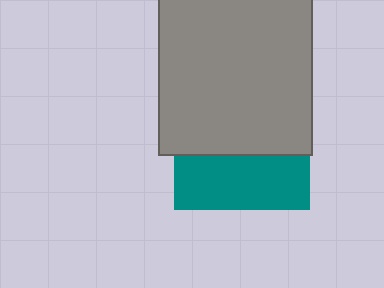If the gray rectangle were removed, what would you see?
You would see the complete teal square.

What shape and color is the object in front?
The object in front is a gray rectangle.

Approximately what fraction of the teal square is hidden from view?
Roughly 60% of the teal square is hidden behind the gray rectangle.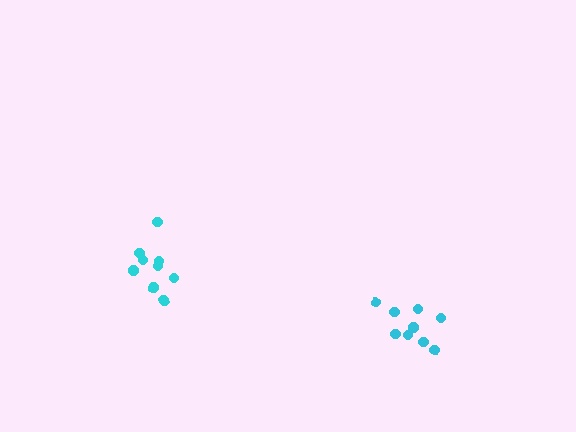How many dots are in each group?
Group 1: 9 dots, Group 2: 9 dots (18 total).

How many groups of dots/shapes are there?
There are 2 groups.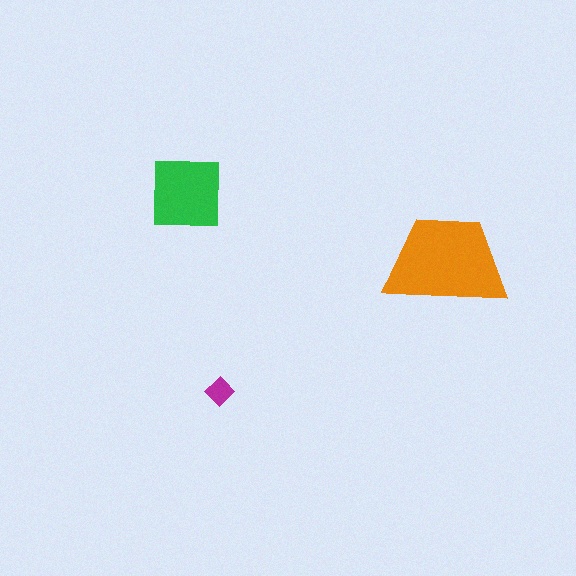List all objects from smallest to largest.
The magenta diamond, the green square, the orange trapezoid.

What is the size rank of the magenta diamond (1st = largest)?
3rd.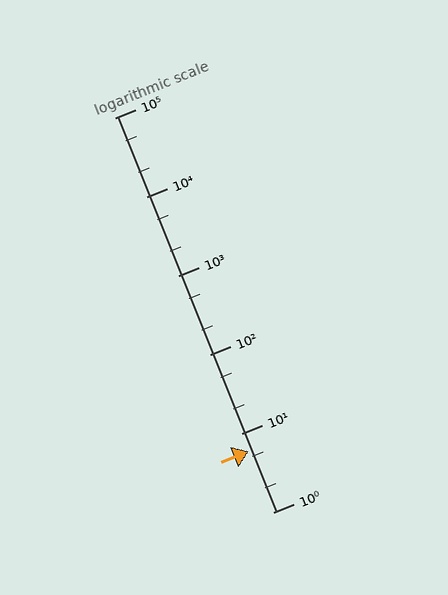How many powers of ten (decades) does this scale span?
The scale spans 5 decades, from 1 to 100000.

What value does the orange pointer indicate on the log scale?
The pointer indicates approximately 5.9.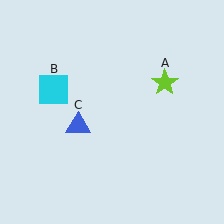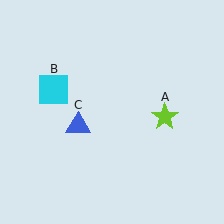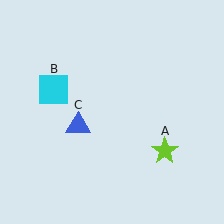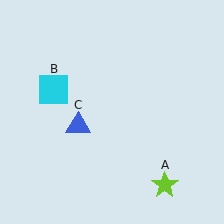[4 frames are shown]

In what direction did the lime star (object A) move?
The lime star (object A) moved down.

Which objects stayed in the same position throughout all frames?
Cyan square (object B) and blue triangle (object C) remained stationary.